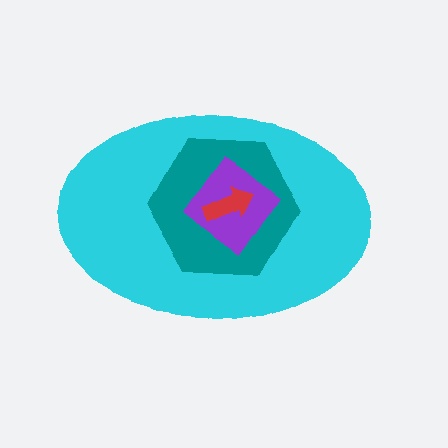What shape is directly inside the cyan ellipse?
The teal hexagon.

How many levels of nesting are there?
4.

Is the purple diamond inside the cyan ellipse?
Yes.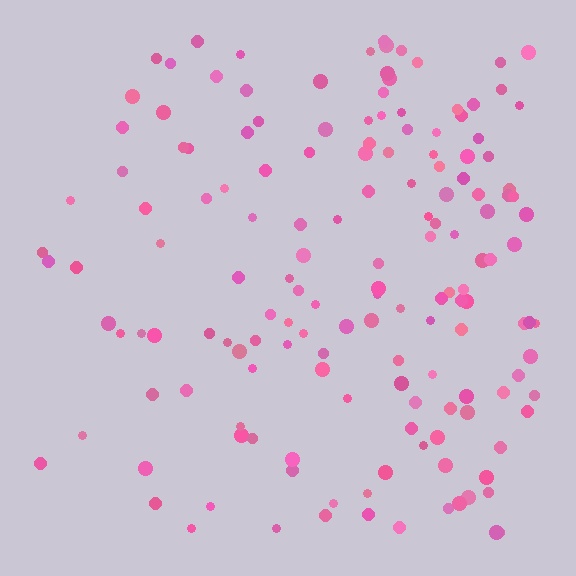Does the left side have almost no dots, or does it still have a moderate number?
Still a moderate number, just noticeably fewer than the right.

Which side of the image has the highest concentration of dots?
The right.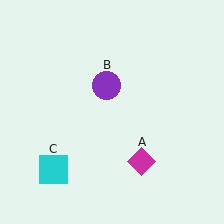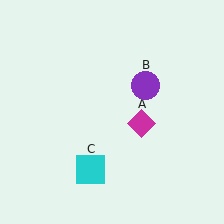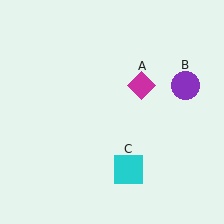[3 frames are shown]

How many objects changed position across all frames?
3 objects changed position: magenta diamond (object A), purple circle (object B), cyan square (object C).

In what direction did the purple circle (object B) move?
The purple circle (object B) moved right.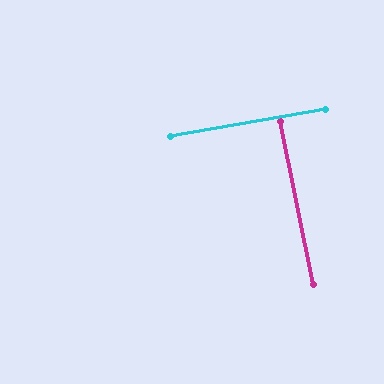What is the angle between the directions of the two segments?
Approximately 89 degrees.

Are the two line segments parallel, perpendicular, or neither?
Perpendicular — they meet at approximately 89°.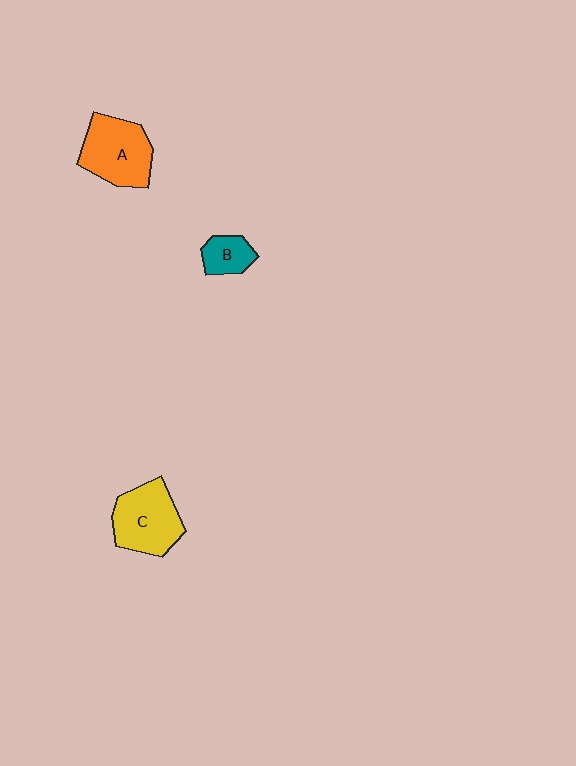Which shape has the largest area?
Shape A (orange).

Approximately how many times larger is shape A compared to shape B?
Approximately 2.3 times.